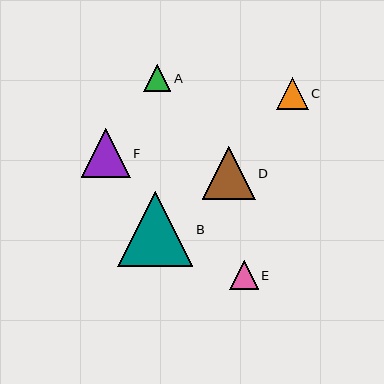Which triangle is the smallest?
Triangle A is the smallest with a size of approximately 27 pixels.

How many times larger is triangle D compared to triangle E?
Triangle D is approximately 1.9 times the size of triangle E.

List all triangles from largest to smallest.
From largest to smallest: B, D, F, C, E, A.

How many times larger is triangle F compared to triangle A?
Triangle F is approximately 1.8 times the size of triangle A.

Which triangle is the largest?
Triangle B is the largest with a size of approximately 75 pixels.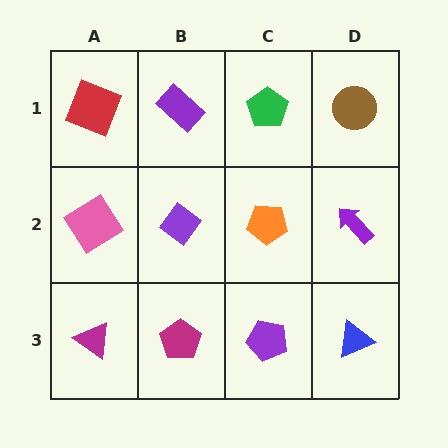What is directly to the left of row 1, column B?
A red square.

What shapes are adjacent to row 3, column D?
A purple arrow (row 2, column D), a purple pentagon (row 3, column C).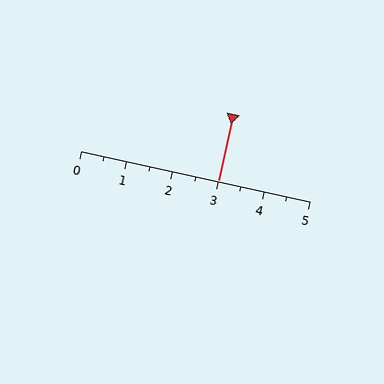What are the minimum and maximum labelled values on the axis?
The axis runs from 0 to 5.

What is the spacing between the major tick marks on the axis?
The major ticks are spaced 1 apart.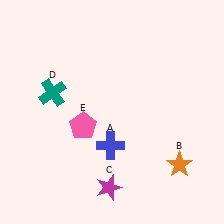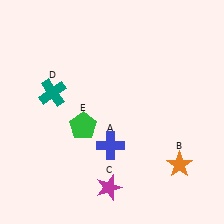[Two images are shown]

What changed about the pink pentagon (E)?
In Image 1, E is pink. In Image 2, it changed to green.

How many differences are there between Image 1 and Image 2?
There is 1 difference between the two images.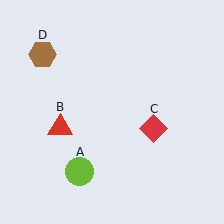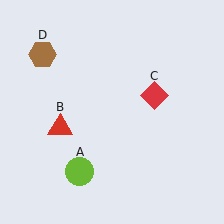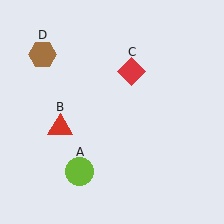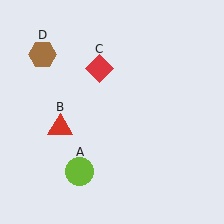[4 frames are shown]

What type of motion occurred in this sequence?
The red diamond (object C) rotated counterclockwise around the center of the scene.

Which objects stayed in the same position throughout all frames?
Lime circle (object A) and red triangle (object B) and brown hexagon (object D) remained stationary.